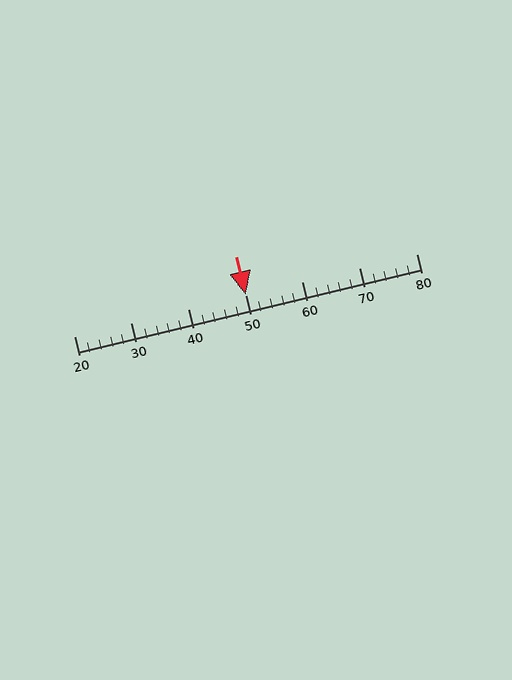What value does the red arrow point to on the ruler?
The red arrow points to approximately 50.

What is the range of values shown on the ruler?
The ruler shows values from 20 to 80.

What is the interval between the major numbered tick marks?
The major tick marks are spaced 10 units apart.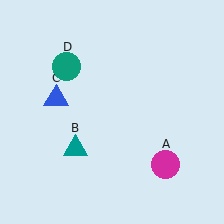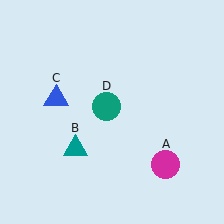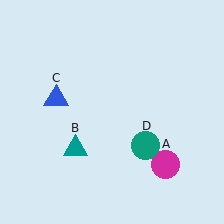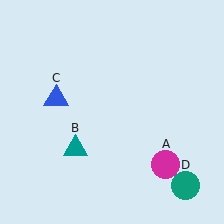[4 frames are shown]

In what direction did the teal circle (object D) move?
The teal circle (object D) moved down and to the right.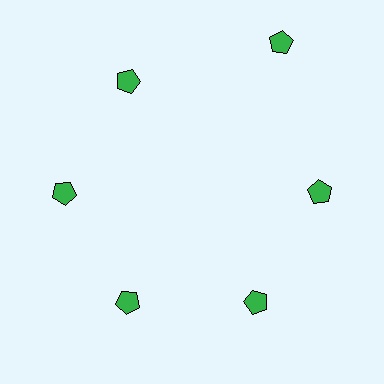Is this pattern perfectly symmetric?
No. The 6 green pentagons are arranged in a ring, but one element near the 1 o'clock position is pushed outward from the center, breaking the 6-fold rotational symmetry.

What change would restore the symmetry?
The symmetry would be restored by moving it inward, back onto the ring so that all 6 pentagons sit at equal angles and equal distance from the center.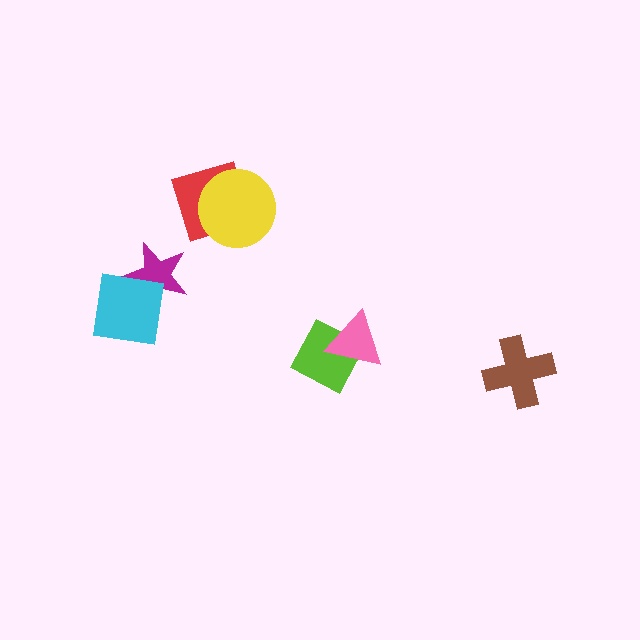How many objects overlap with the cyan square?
1 object overlaps with the cyan square.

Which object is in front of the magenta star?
The cyan square is in front of the magenta star.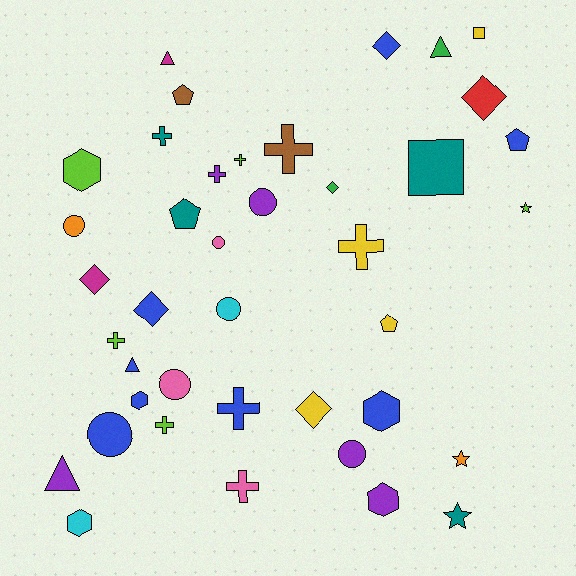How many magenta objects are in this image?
There are 2 magenta objects.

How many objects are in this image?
There are 40 objects.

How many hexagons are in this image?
There are 5 hexagons.